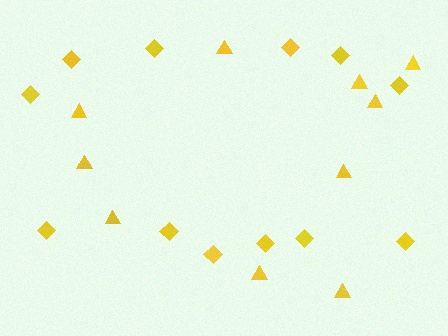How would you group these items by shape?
There are 2 groups: one group of diamonds (12) and one group of triangles (10).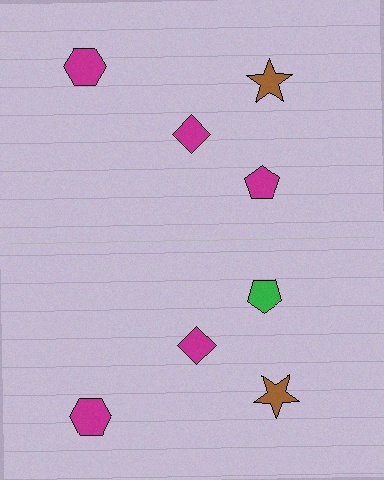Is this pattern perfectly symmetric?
No, the pattern is not perfectly symmetric. The green pentagon on the bottom side breaks the symmetry — its mirror counterpart is magenta.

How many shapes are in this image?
There are 8 shapes in this image.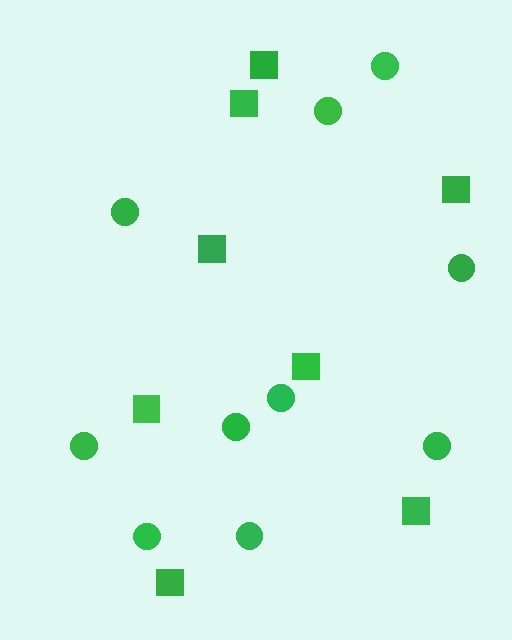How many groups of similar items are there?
There are 2 groups: one group of squares (8) and one group of circles (10).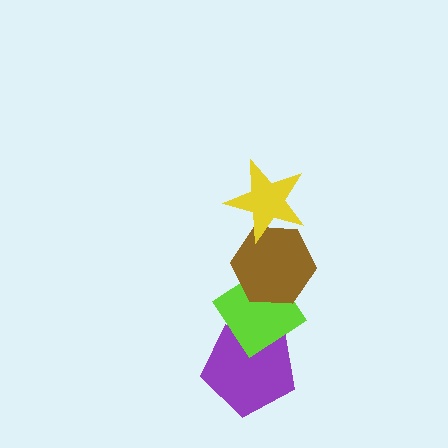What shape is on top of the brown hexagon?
The yellow star is on top of the brown hexagon.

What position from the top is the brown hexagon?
The brown hexagon is 2nd from the top.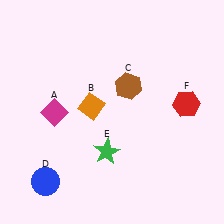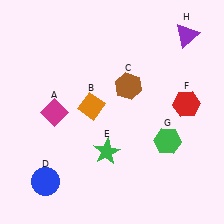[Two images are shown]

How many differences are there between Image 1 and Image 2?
There are 2 differences between the two images.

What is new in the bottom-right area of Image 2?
A green hexagon (G) was added in the bottom-right area of Image 2.